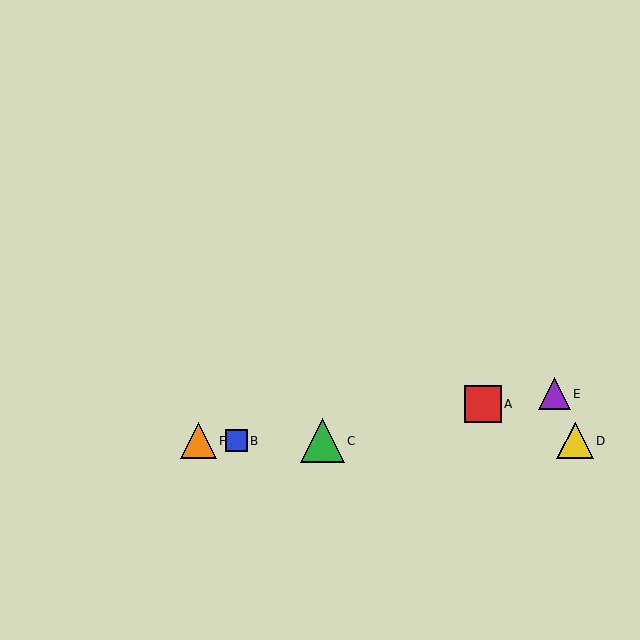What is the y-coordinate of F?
Object F is at y≈441.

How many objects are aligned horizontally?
4 objects (B, C, D, F) are aligned horizontally.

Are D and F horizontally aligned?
Yes, both are at y≈441.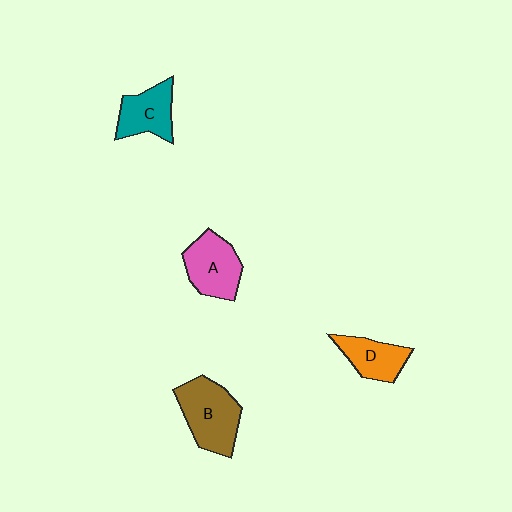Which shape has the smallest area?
Shape D (orange).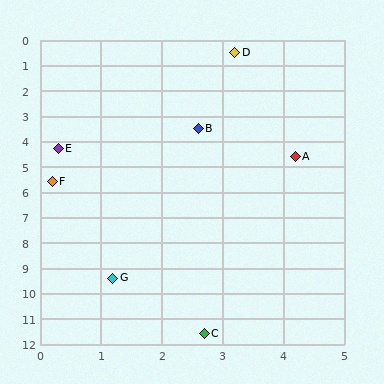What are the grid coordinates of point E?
Point E is at approximately (0.3, 4.3).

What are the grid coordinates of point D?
Point D is at approximately (3.2, 0.5).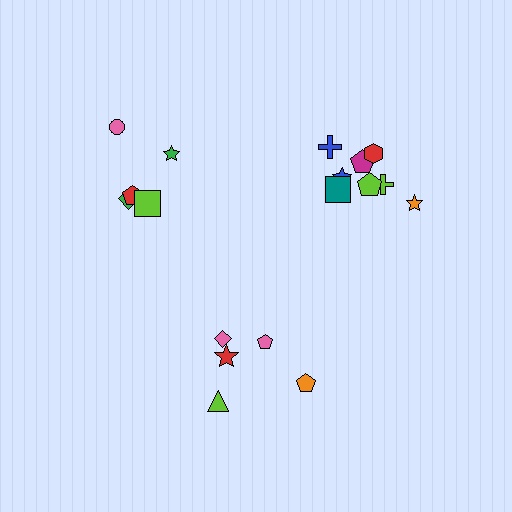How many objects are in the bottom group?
There are 5 objects.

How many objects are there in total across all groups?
There are 18 objects.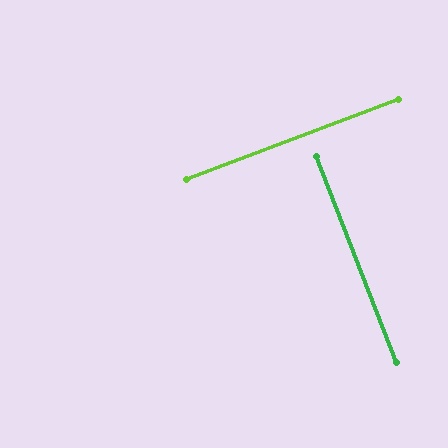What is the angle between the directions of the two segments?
Approximately 89 degrees.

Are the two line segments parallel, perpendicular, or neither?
Perpendicular — they meet at approximately 89°.